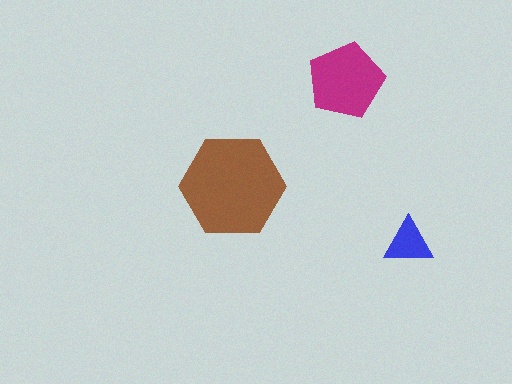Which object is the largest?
The brown hexagon.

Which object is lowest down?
The blue triangle is bottommost.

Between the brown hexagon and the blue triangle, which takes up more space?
The brown hexagon.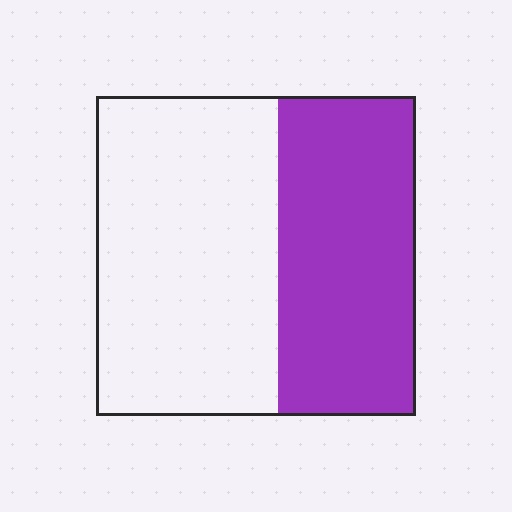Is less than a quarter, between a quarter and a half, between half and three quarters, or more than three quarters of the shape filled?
Between a quarter and a half.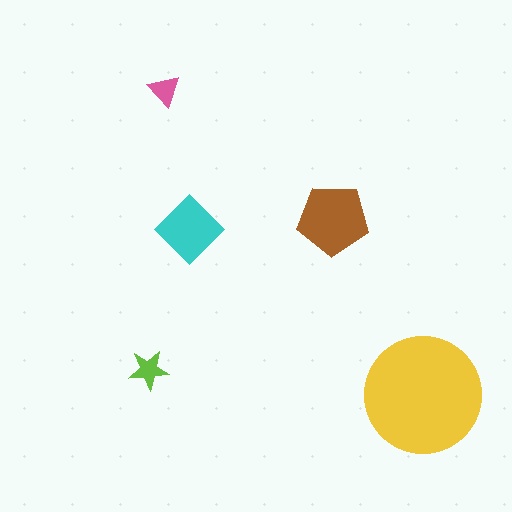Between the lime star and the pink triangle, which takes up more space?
The lime star.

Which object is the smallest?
The pink triangle.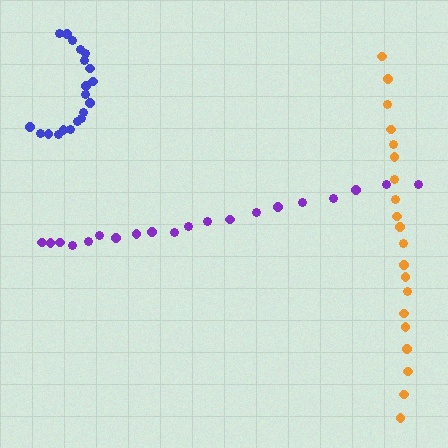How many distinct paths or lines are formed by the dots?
There are 3 distinct paths.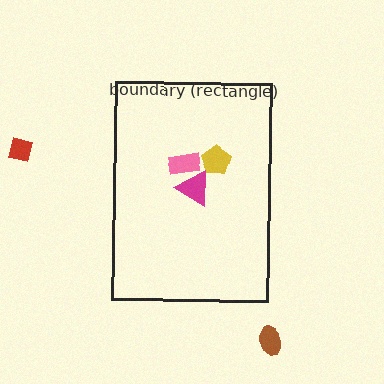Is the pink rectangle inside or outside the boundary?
Inside.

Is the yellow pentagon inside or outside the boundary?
Inside.